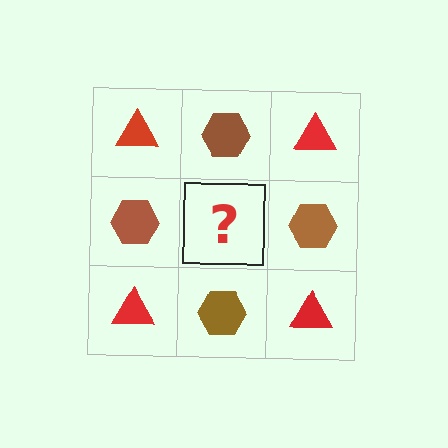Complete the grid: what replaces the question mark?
The question mark should be replaced with a red triangle.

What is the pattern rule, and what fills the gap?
The rule is that it alternates red triangle and brown hexagon in a checkerboard pattern. The gap should be filled with a red triangle.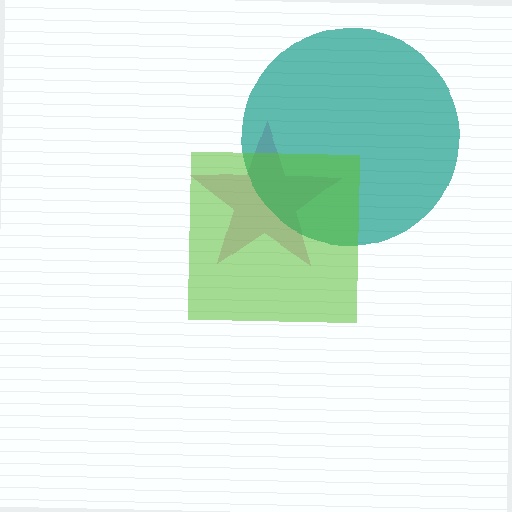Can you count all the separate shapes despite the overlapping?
Yes, there are 3 separate shapes.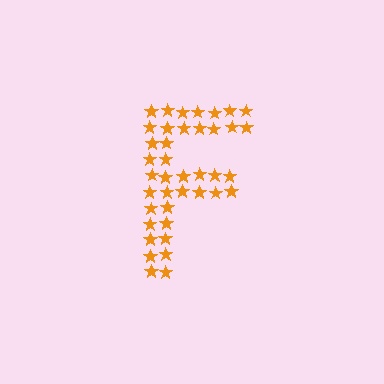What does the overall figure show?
The overall figure shows the letter F.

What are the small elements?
The small elements are stars.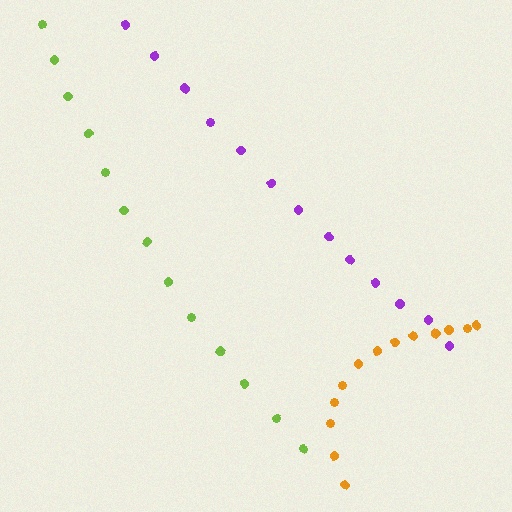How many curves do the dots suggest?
There are 3 distinct paths.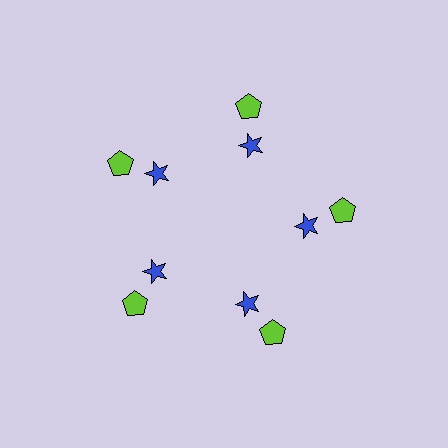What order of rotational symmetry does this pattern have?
This pattern has 5-fold rotational symmetry.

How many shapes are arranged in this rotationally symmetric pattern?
There are 10 shapes, arranged in 5 groups of 2.